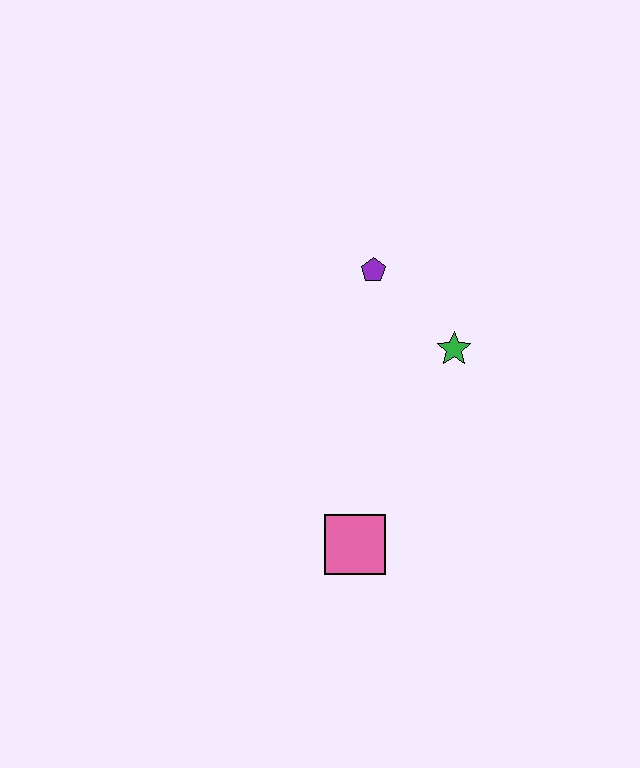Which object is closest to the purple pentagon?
The green star is closest to the purple pentagon.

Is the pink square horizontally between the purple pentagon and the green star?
No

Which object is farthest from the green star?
The pink square is farthest from the green star.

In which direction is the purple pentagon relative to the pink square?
The purple pentagon is above the pink square.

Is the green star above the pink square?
Yes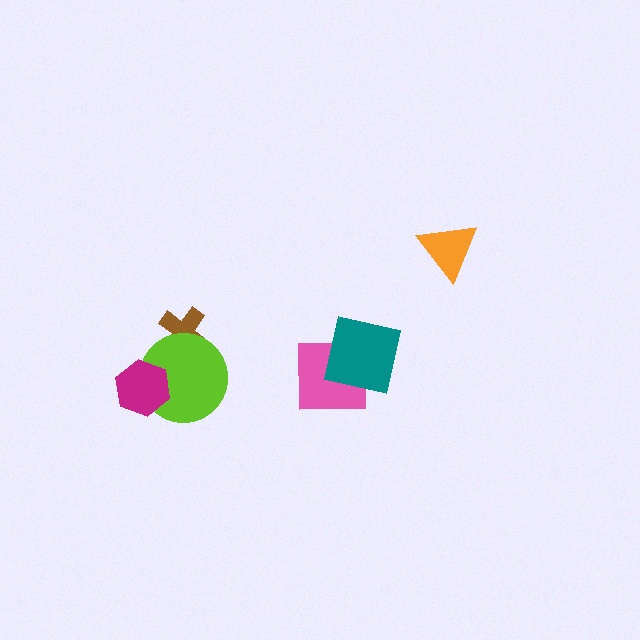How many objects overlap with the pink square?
1 object overlaps with the pink square.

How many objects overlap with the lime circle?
2 objects overlap with the lime circle.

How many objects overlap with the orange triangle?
0 objects overlap with the orange triangle.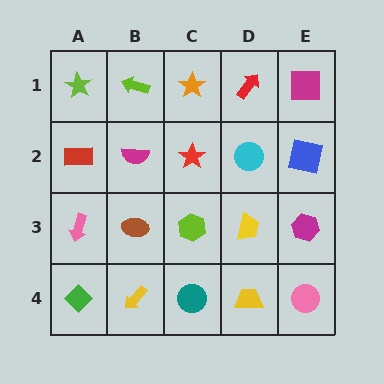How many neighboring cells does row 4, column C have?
3.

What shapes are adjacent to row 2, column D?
A red arrow (row 1, column D), a yellow trapezoid (row 3, column D), a red star (row 2, column C), a blue square (row 2, column E).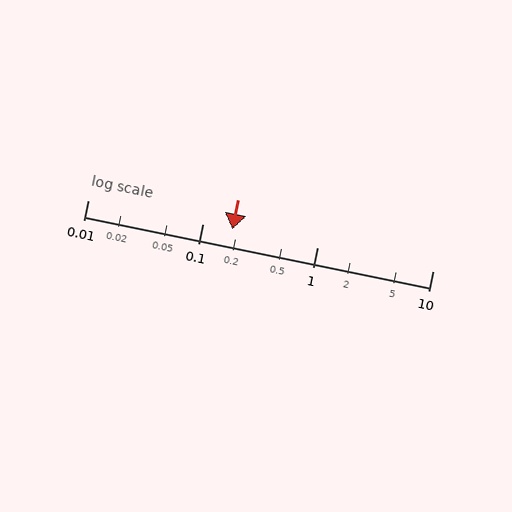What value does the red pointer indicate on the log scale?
The pointer indicates approximately 0.18.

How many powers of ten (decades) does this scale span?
The scale spans 3 decades, from 0.01 to 10.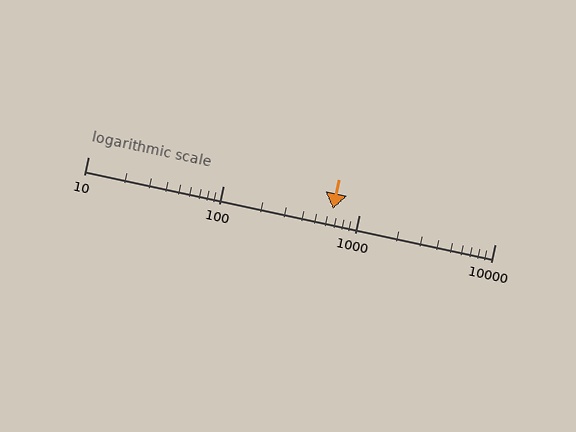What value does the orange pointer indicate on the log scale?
The pointer indicates approximately 640.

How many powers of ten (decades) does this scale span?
The scale spans 3 decades, from 10 to 10000.